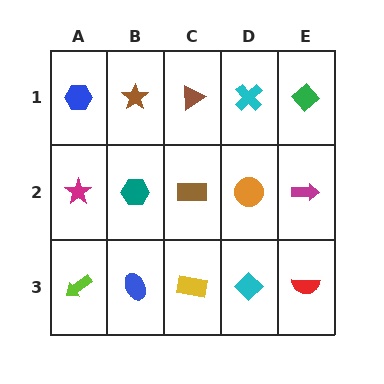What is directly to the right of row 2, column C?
An orange circle.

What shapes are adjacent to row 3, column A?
A magenta star (row 2, column A), a blue ellipse (row 3, column B).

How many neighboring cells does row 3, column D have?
3.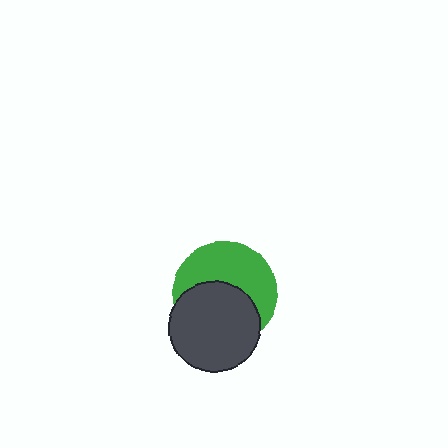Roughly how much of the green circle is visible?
About half of it is visible (roughly 50%).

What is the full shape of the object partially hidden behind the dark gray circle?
The partially hidden object is a green circle.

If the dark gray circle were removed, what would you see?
You would see the complete green circle.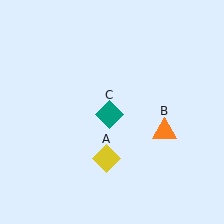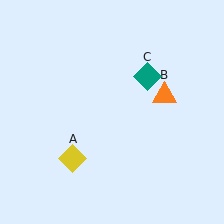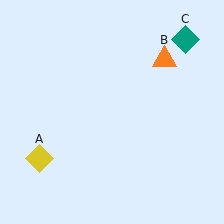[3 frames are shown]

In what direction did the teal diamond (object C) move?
The teal diamond (object C) moved up and to the right.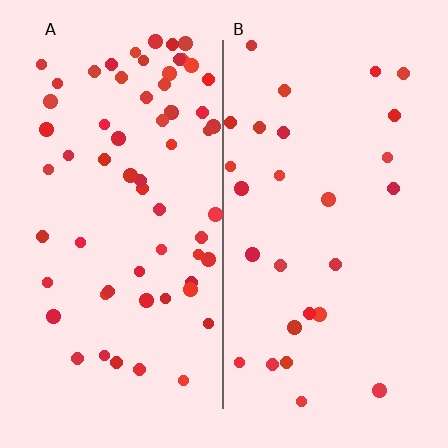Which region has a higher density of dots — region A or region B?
A (the left).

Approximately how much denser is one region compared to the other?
Approximately 2.3× — region A over region B.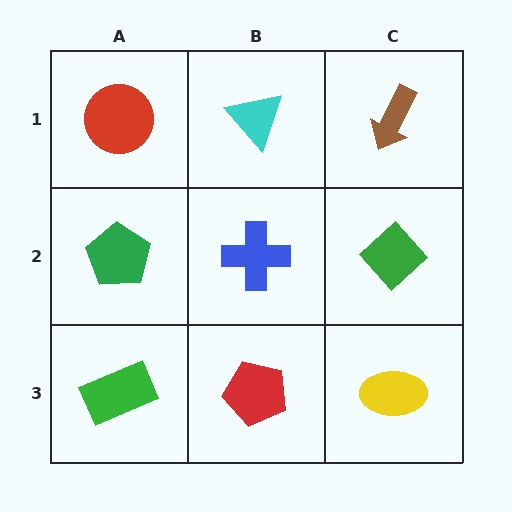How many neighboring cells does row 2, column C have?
3.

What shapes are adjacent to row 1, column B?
A blue cross (row 2, column B), a red circle (row 1, column A), a brown arrow (row 1, column C).